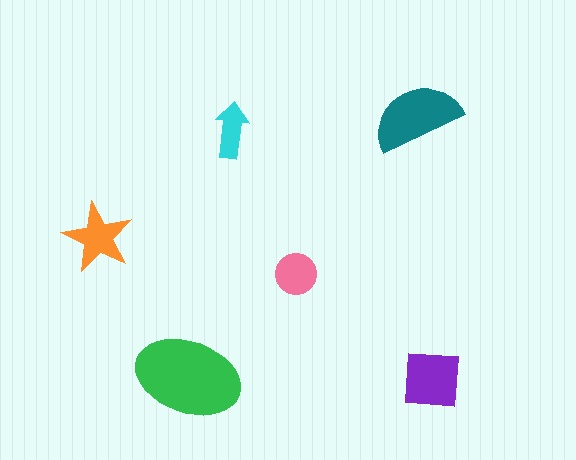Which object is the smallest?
The cyan arrow.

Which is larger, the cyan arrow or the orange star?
The orange star.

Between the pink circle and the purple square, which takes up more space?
The purple square.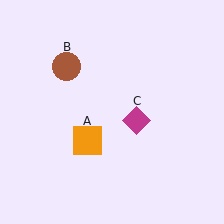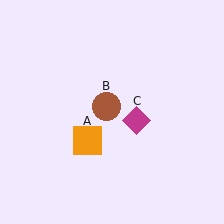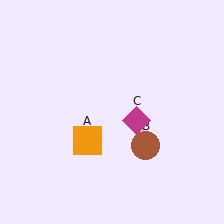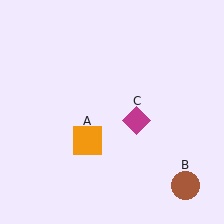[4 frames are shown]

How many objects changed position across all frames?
1 object changed position: brown circle (object B).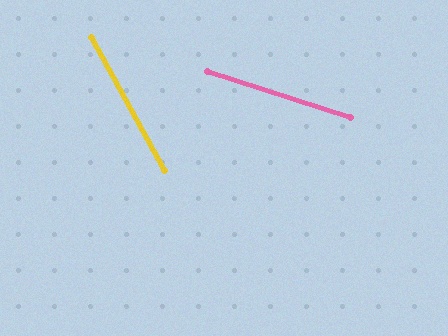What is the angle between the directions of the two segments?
Approximately 43 degrees.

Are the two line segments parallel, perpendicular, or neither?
Neither parallel nor perpendicular — they differ by about 43°.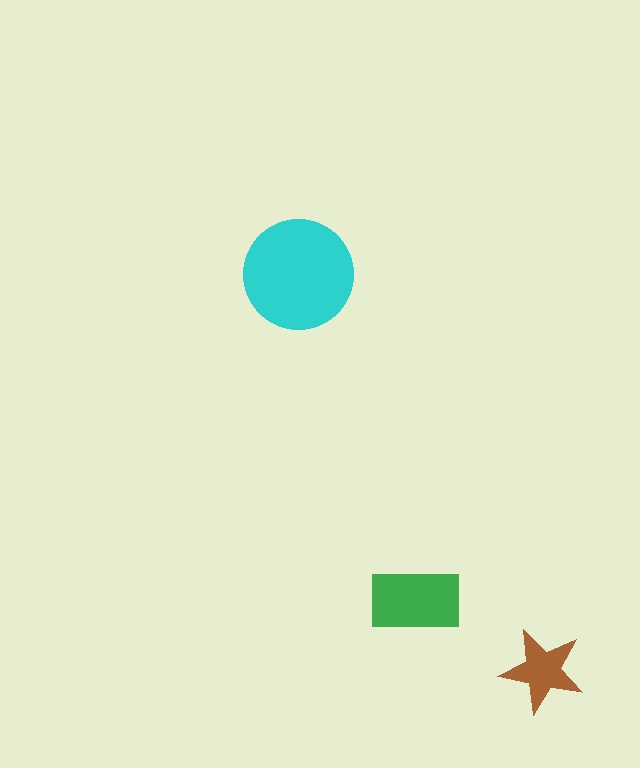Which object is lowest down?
The brown star is bottommost.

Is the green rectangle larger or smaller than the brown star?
Larger.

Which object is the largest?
The cyan circle.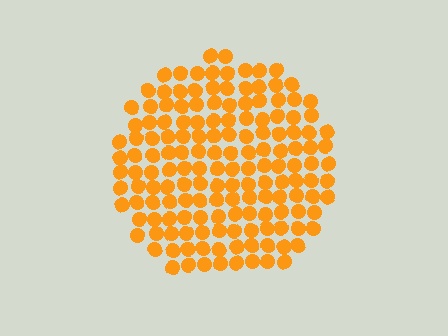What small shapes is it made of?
It is made of small circles.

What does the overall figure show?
The overall figure shows a circle.